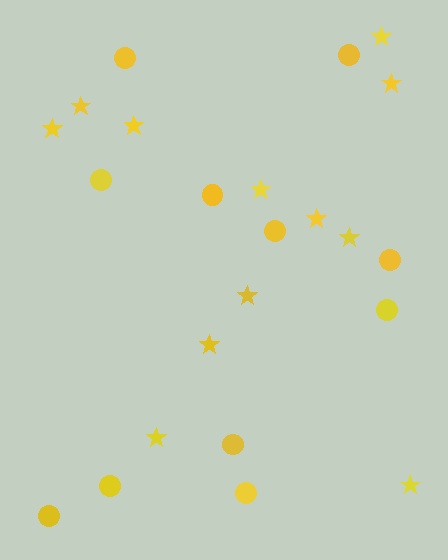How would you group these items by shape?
There are 2 groups: one group of stars (12) and one group of circles (11).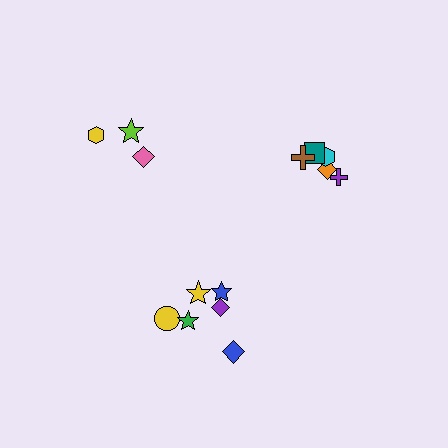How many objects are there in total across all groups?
There are 14 objects.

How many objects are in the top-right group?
There are 5 objects.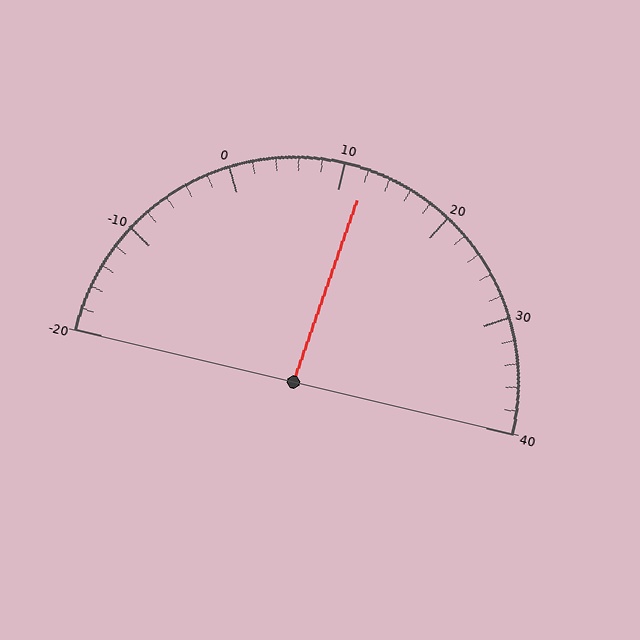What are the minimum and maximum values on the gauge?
The gauge ranges from -20 to 40.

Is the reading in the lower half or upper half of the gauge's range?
The reading is in the upper half of the range (-20 to 40).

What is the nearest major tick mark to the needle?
The nearest major tick mark is 10.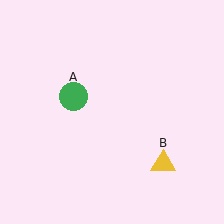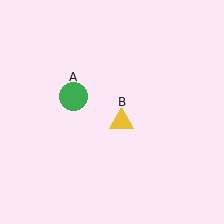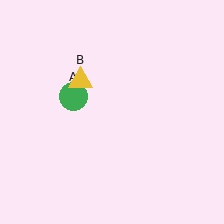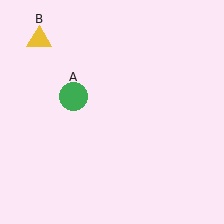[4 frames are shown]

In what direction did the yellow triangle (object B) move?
The yellow triangle (object B) moved up and to the left.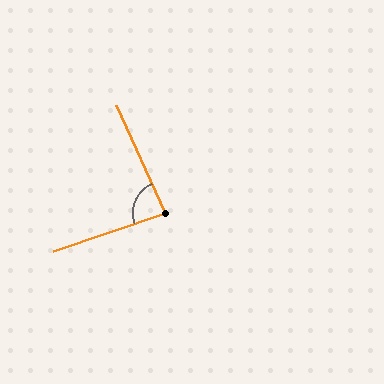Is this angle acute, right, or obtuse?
It is acute.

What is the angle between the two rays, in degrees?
Approximately 84 degrees.